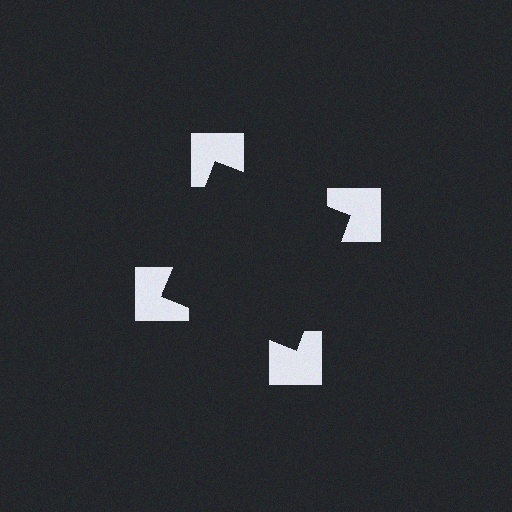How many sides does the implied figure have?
4 sides.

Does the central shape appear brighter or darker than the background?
It typically appears slightly darker than the background, even though no actual brightness change is drawn.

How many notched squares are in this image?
There are 4 — one at each vertex of the illusory square.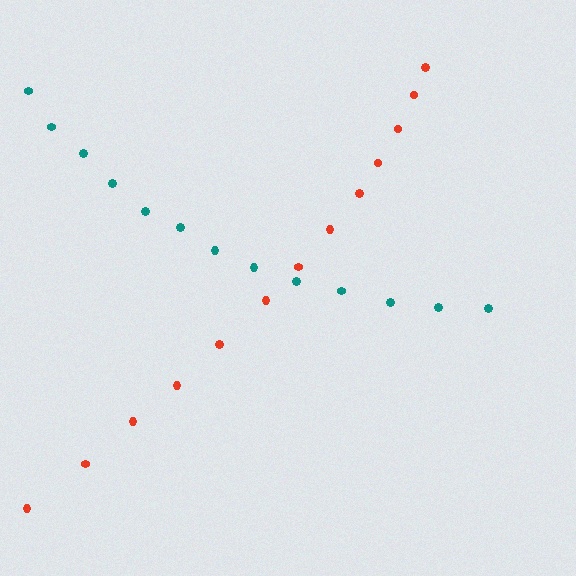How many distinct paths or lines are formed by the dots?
There are 2 distinct paths.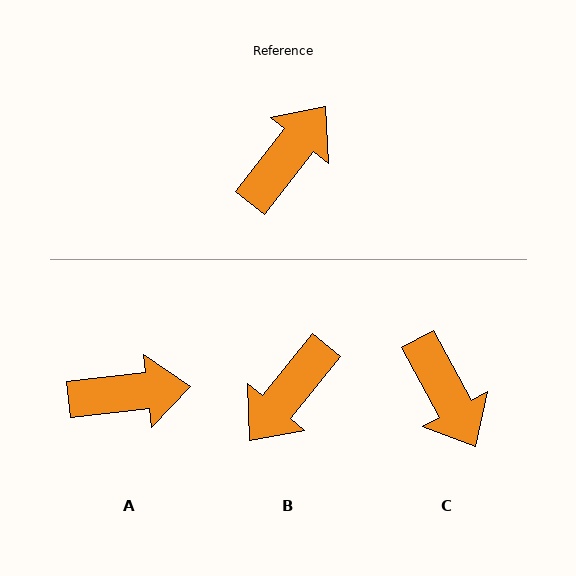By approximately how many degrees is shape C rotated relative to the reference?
Approximately 113 degrees clockwise.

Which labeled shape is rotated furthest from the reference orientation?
B, about 179 degrees away.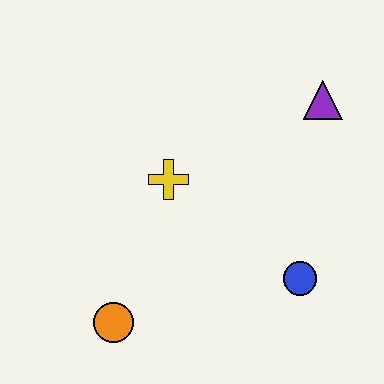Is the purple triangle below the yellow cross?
No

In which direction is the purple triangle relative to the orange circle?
The purple triangle is above the orange circle.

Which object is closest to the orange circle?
The yellow cross is closest to the orange circle.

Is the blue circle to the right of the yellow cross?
Yes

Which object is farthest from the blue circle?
The orange circle is farthest from the blue circle.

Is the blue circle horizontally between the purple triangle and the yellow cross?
Yes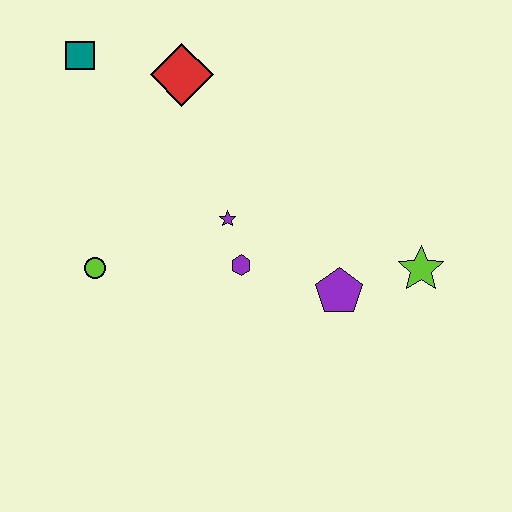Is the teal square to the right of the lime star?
No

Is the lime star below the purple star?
Yes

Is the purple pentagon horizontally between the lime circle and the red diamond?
No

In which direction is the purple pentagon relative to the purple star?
The purple pentagon is to the right of the purple star.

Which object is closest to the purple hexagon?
The purple star is closest to the purple hexagon.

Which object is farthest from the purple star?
The teal square is farthest from the purple star.